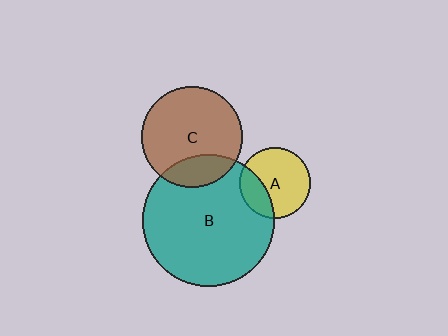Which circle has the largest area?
Circle B (teal).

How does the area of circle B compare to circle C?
Approximately 1.7 times.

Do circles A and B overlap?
Yes.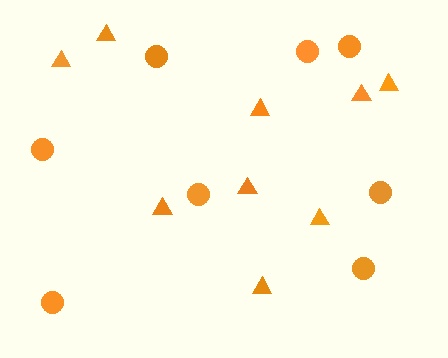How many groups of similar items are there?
There are 2 groups: one group of triangles (9) and one group of circles (8).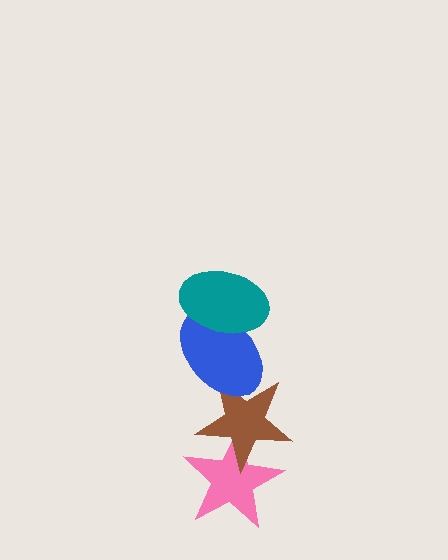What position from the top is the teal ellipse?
The teal ellipse is 1st from the top.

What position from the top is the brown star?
The brown star is 3rd from the top.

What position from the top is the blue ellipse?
The blue ellipse is 2nd from the top.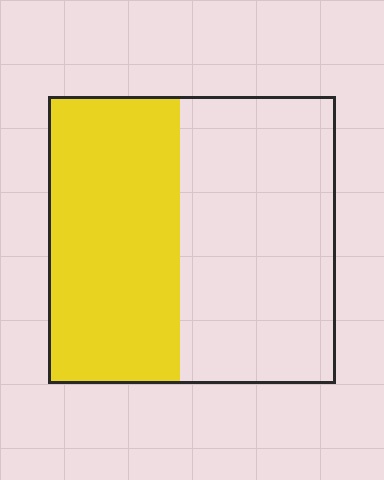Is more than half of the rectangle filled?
No.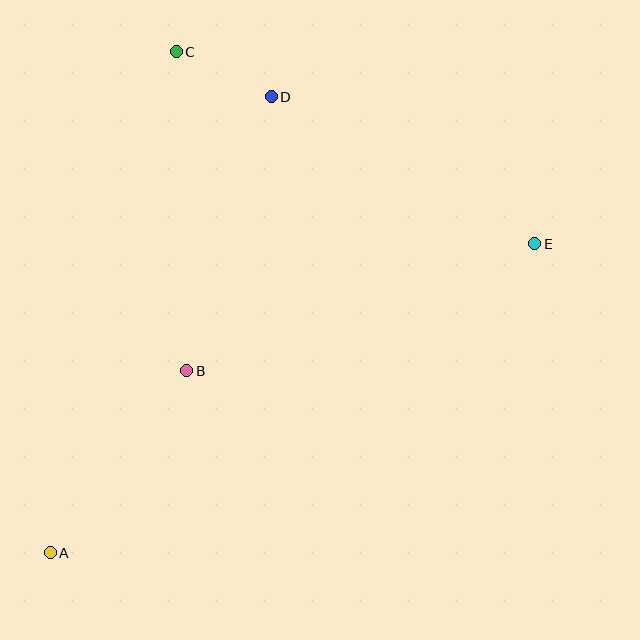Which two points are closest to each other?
Points C and D are closest to each other.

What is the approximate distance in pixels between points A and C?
The distance between A and C is approximately 517 pixels.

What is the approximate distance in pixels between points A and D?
The distance between A and D is approximately 507 pixels.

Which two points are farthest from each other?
Points A and E are farthest from each other.